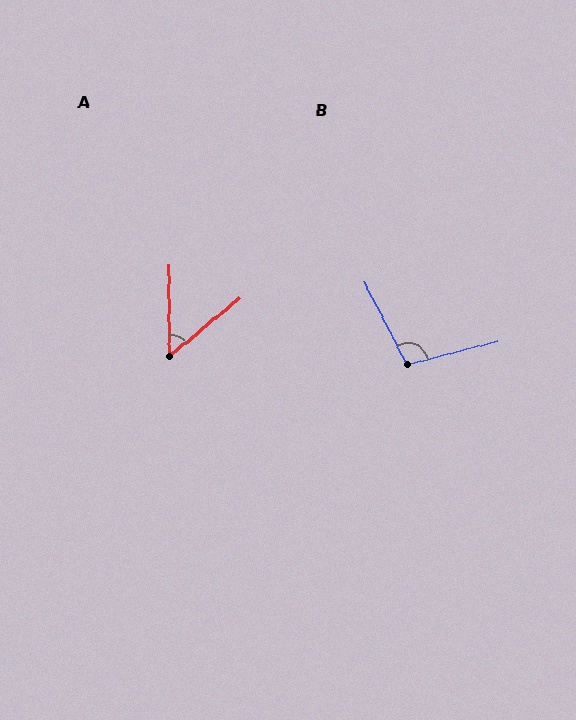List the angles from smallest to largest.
A (51°), B (103°).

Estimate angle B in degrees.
Approximately 103 degrees.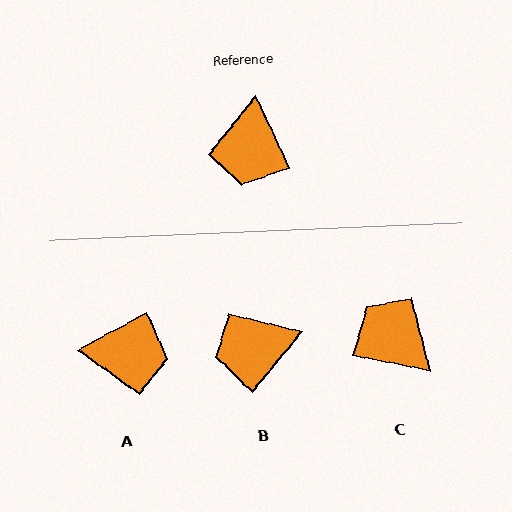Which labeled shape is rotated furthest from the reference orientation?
C, about 126 degrees away.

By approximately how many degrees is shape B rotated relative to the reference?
Approximately 64 degrees clockwise.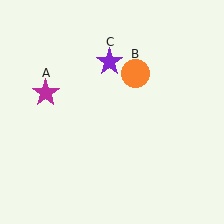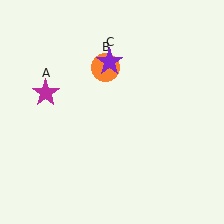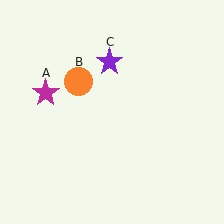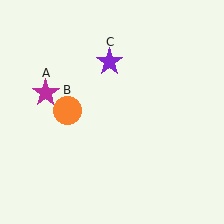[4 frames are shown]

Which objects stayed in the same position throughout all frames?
Magenta star (object A) and purple star (object C) remained stationary.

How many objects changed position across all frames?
1 object changed position: orange circle (object B).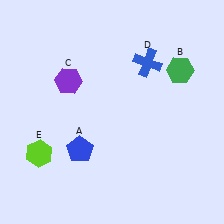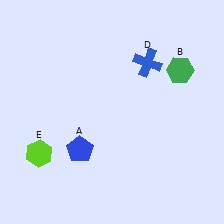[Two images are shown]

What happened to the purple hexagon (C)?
The purple hexagon (C) was removed in Image 2. It was in the top-left area of Image 1.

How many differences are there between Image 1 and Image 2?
There is 1 difference between the two images.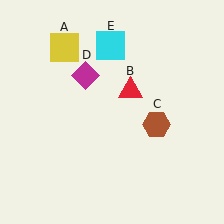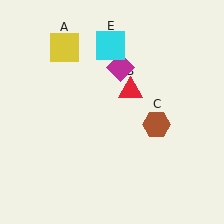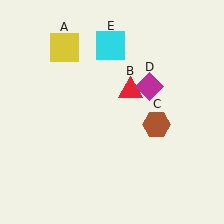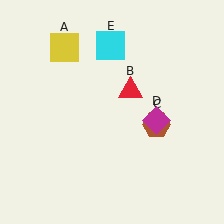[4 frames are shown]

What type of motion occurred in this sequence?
The magenta diamond (object D) rotated clockwise around the center of the scene.